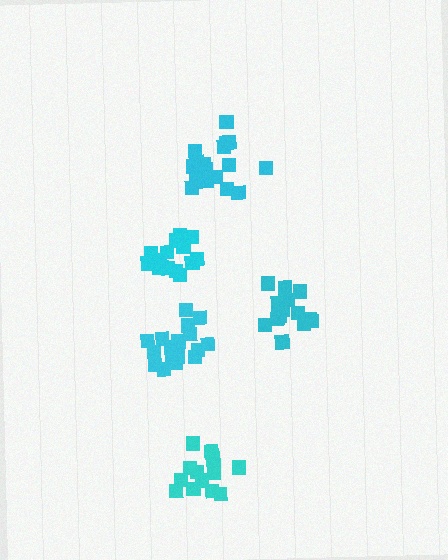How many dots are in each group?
Group 1: 18 dots, Group 2: 14 dots, Group 3: 15 dots, Group 4: 18 dots, Group 5: 15 dots (80 total).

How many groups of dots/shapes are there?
There are 5 groups.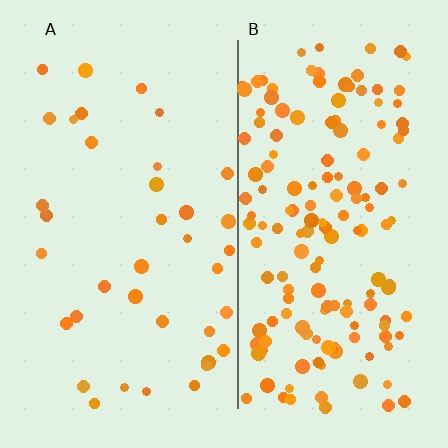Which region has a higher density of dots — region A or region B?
B (the right).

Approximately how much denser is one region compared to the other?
Approximately 4.2× — region B over region A.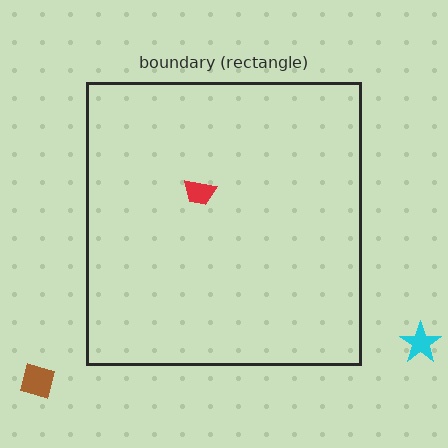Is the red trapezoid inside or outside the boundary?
Inside.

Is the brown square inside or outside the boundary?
Outside.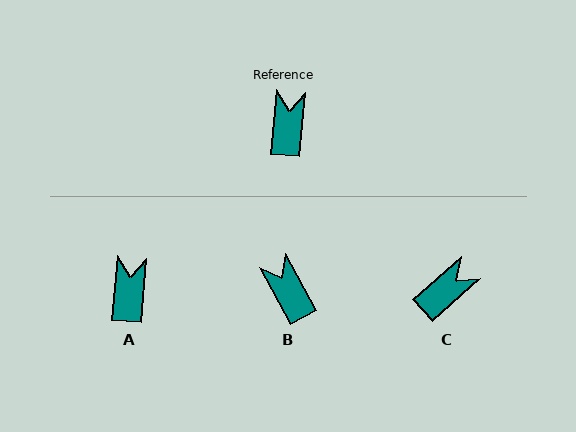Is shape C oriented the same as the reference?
No, it is off by about 43 degrees.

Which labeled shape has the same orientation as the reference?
A.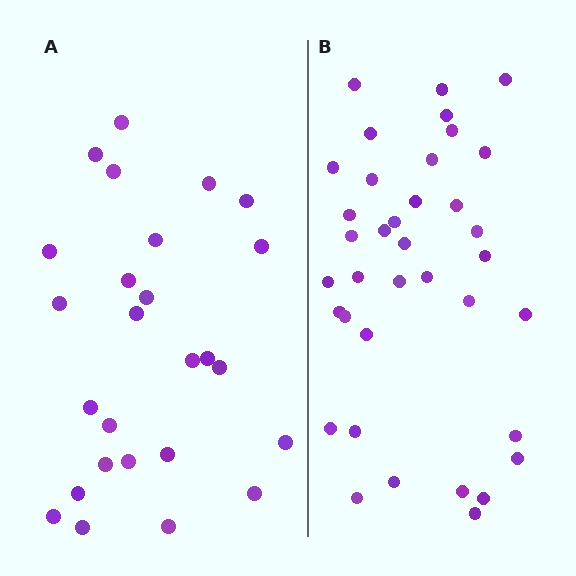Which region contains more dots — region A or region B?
Region B (the right region) has more dots.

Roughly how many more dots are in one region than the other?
Region B has roughly 12 or so more dots than region A.